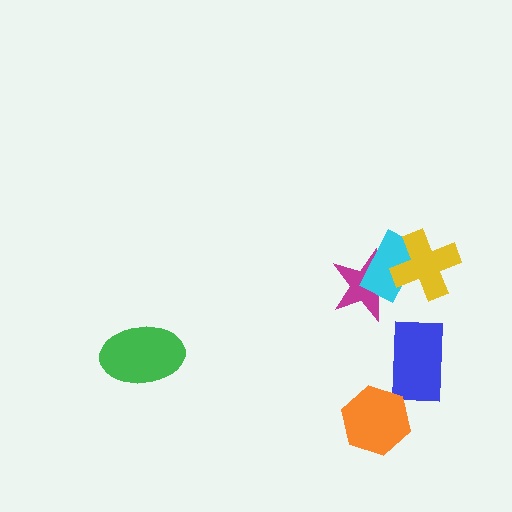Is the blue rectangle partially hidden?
No, no other shape covers it.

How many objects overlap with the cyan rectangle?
2 objects overlap with the cyan rectangle.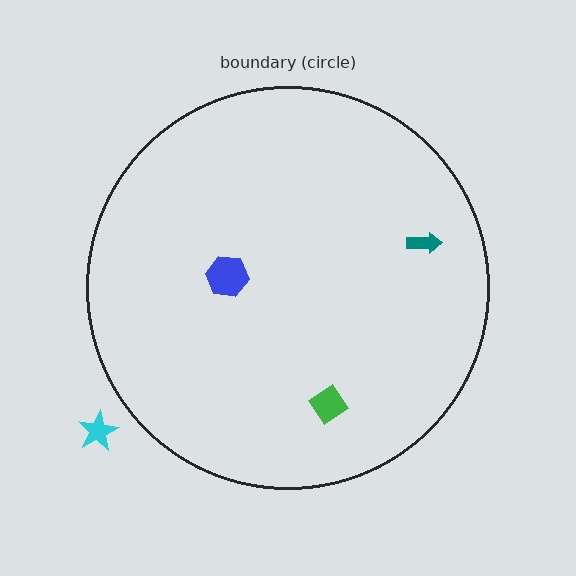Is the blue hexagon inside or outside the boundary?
Inside.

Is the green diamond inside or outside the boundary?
Inside.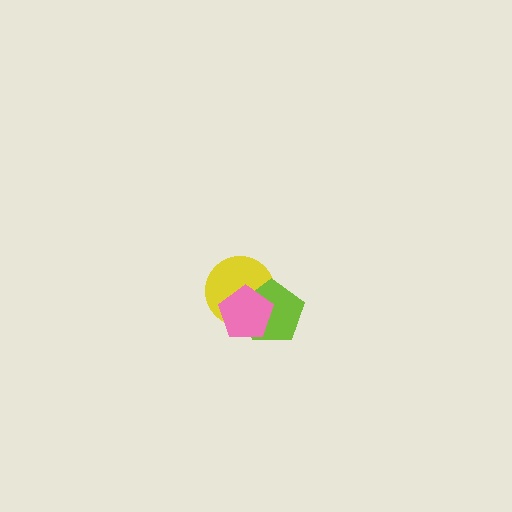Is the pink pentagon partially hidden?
No, no other shape covers it.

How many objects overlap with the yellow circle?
2 objects overlap with the yellow circle.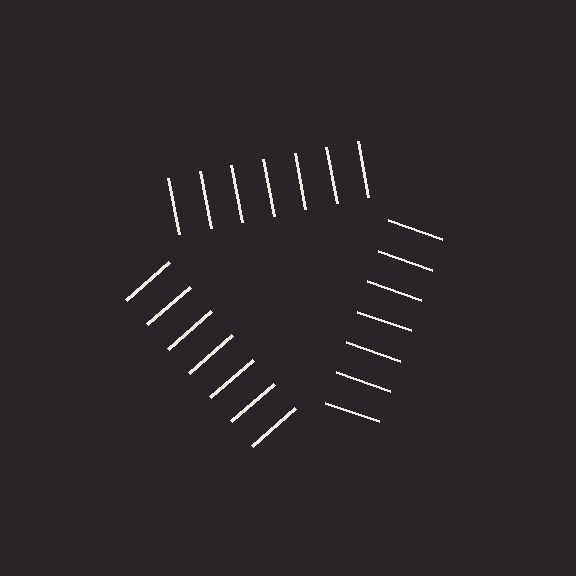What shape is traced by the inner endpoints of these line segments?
An illusory triangle — the line segments terminate on its edges but no continuous stroke is drawn.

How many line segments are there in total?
21 — 7 along each of the 3 edges.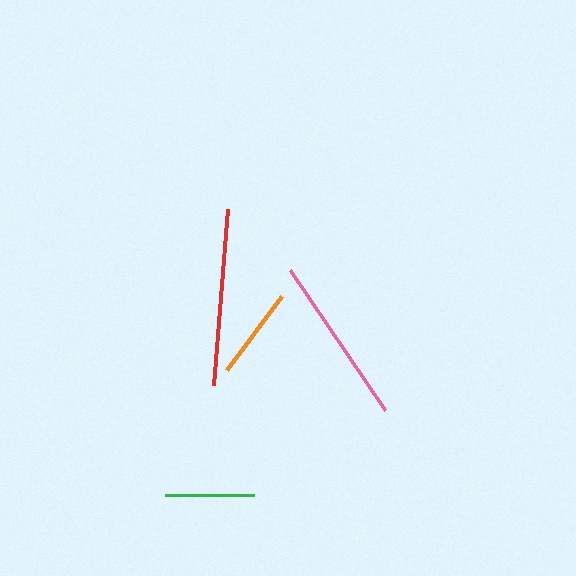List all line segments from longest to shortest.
From longest to shortest: red, pink, orange, green.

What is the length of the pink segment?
The pink segment is approximately 169 pixels long.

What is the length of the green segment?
The green segment is approximately 89 pixels long.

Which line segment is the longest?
The red line is the longest at approximately 177 pixels.